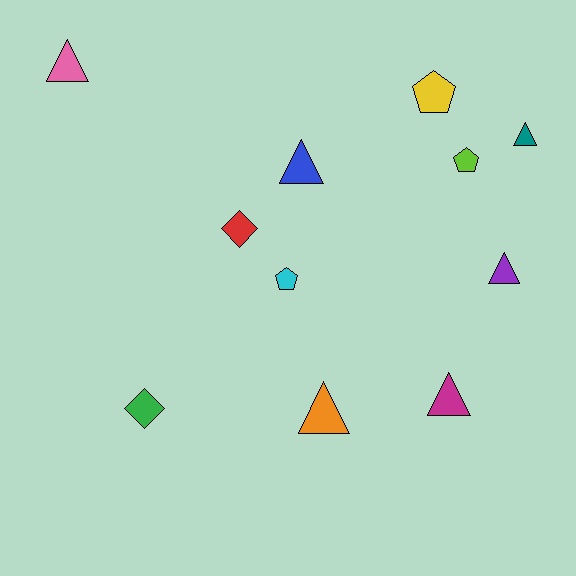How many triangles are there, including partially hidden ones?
There are 6 triangles.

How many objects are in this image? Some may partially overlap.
There are 11 objects.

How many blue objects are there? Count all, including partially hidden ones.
There is 1 blue object.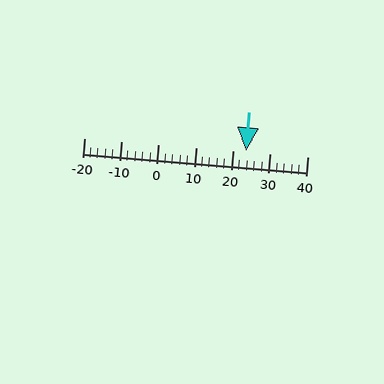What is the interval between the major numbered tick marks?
The major tick marks are spaced 10 units apart.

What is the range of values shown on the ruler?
The ruler shows values from -20 to 40.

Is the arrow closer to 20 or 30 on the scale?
The arrow is closer to 20.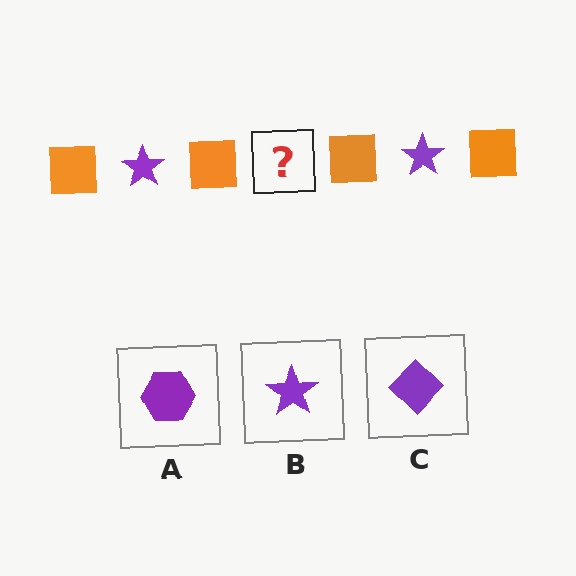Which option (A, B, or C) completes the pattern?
B.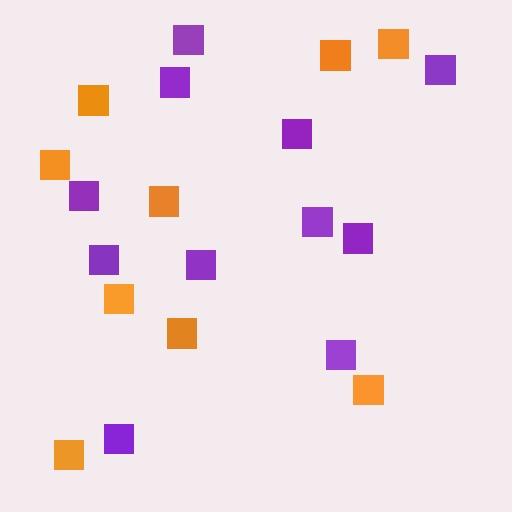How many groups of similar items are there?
There are 2 groups: one group of orange squares (9) and one group of purple squares (11).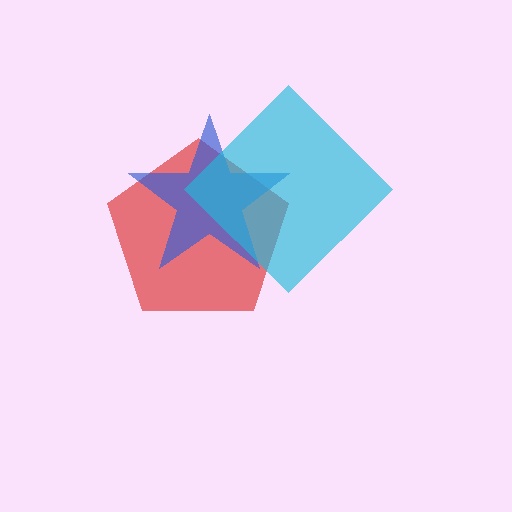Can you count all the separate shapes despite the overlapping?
Yes, there are 3 separate shapes.